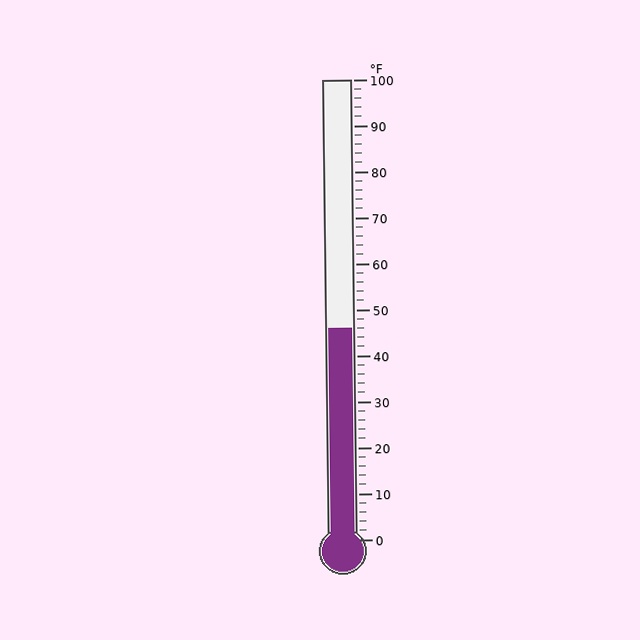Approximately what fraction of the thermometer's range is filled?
The thermometer is filled to approximately 45% of its range.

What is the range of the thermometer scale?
The thermometer scale ranges from 0°F to 100°F.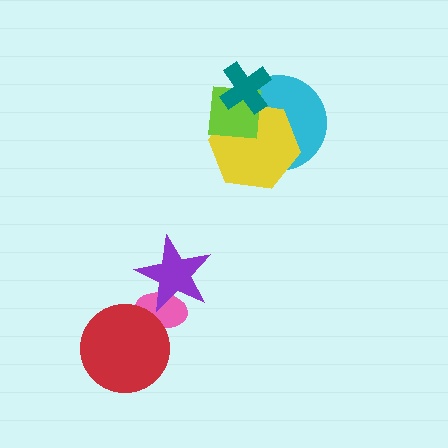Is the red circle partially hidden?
No, no other shape covers it.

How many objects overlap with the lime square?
3 objects overlap with the lime square.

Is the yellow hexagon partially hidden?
Yes, it is partially covered by another shape.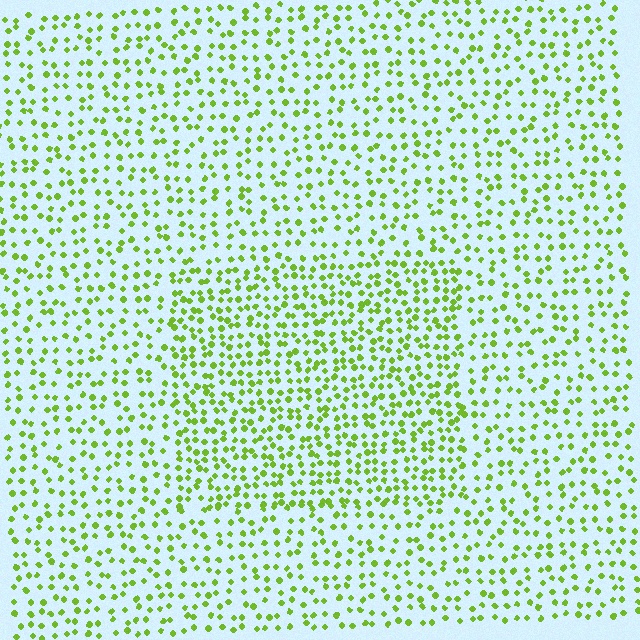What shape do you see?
I see a rectangle.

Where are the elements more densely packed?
The elements are more densely packed inside the rectangle boundary.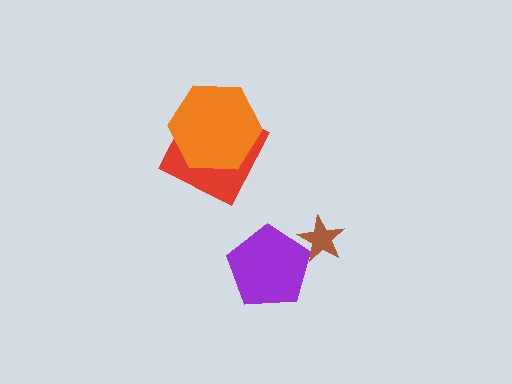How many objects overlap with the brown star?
1 object overlaps with the brown star.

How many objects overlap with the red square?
1 object overlaps with the red square.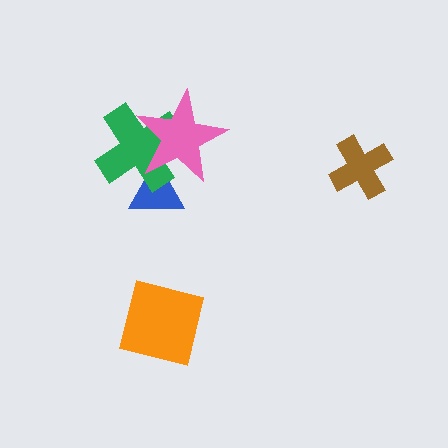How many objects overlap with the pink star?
2 objects overlap with the pink star.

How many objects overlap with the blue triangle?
2 objects overlap with the blue triangle.